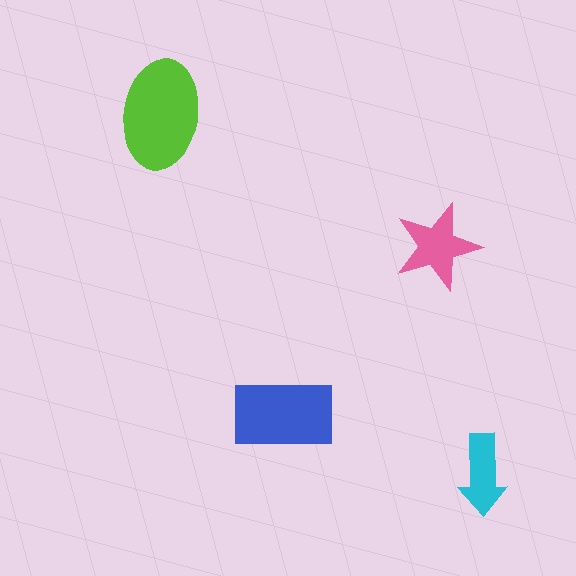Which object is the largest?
The lime ellipse.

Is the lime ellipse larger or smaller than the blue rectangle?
Larger.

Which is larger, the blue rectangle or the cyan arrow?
The blue rectangle.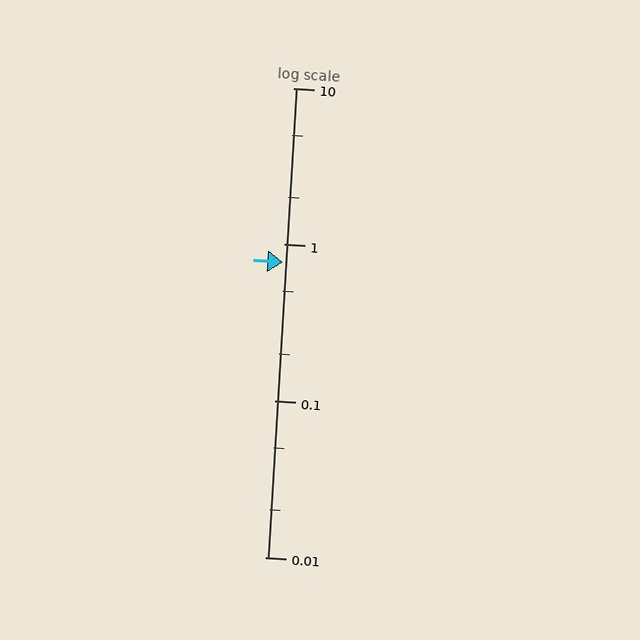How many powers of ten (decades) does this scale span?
The scale spans 3 decades, from 0.01 to 10.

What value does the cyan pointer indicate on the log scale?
The pointer indicates approximately 0.77.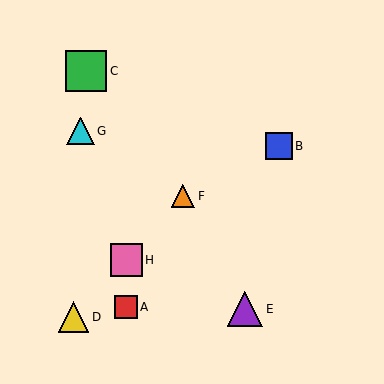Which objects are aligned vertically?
Objects A, H are aligned vertically.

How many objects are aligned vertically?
2 objects (A, H) are aligned vertically.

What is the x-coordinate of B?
Object B is at x≈279.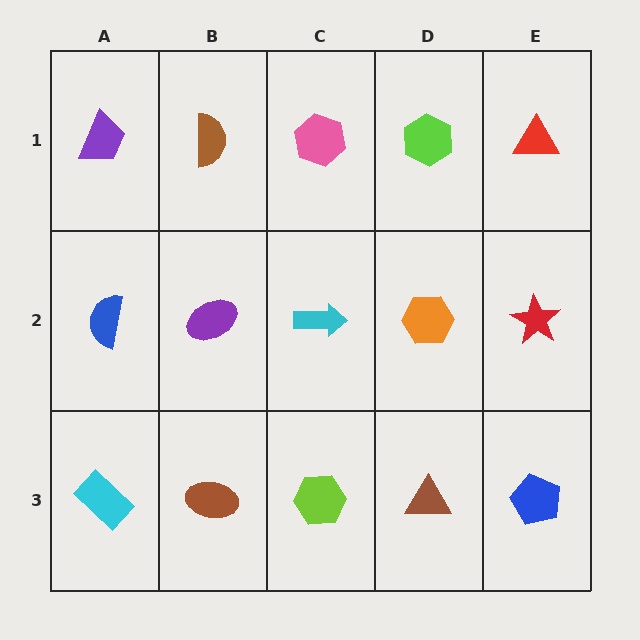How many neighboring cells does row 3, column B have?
3.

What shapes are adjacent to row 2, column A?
A purple trapezoid (row 1, column A), a cyan rectangle (row 3, column A), a purple ellipse (row 2, column B).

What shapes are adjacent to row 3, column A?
A blue semicircle (row 2, column A), a brown ellipse (row 3, column B).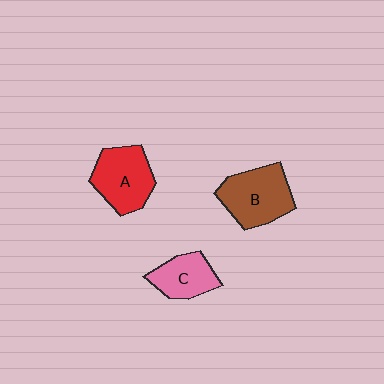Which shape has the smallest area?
Shape C (pink).